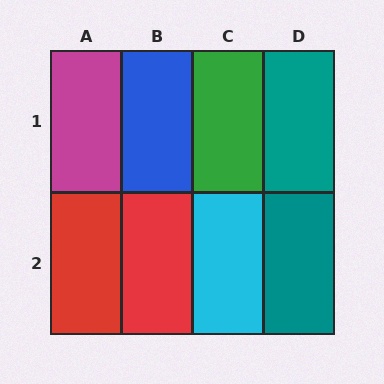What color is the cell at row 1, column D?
Teal.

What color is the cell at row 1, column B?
Blue.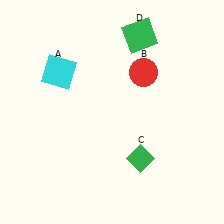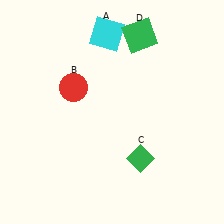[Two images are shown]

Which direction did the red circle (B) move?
The red circle (B) moved left.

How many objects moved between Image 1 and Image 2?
2 objects moved between the two images.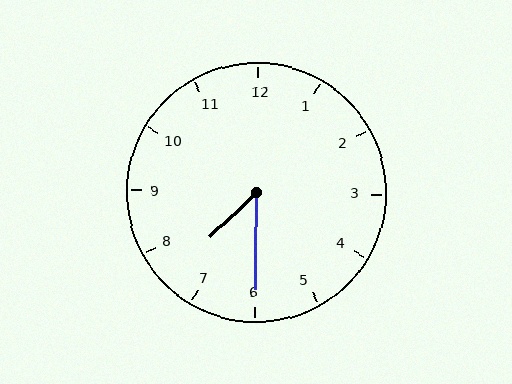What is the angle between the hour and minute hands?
Approximately 45 degrees.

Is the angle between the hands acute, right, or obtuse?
It is acute.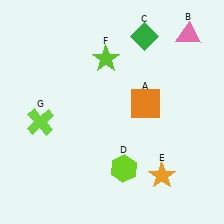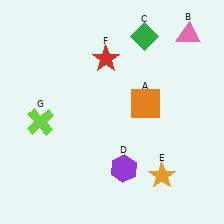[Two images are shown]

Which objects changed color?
D changed from lime to purple. F changed from lime to red.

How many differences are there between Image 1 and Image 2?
There are 2 differences between the two images.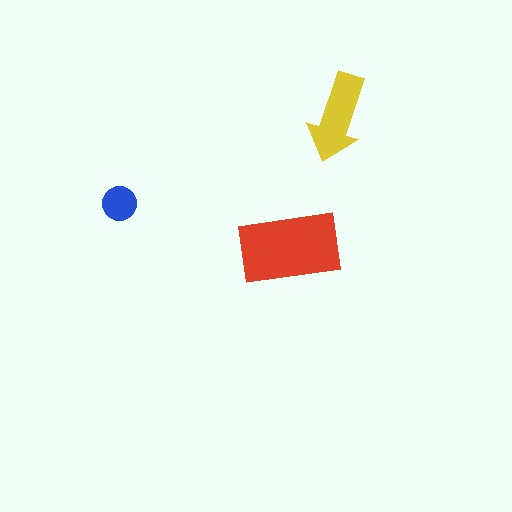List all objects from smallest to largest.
The blue circle, the yellow arrow, the red rectangle.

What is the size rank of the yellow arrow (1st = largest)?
2nd.